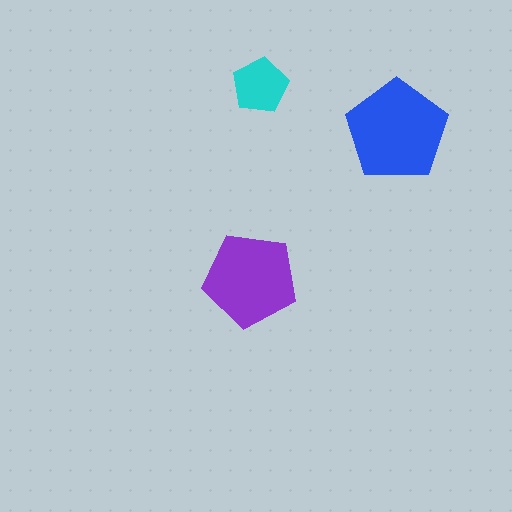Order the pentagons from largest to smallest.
the blue one, the purple one, the cyan one.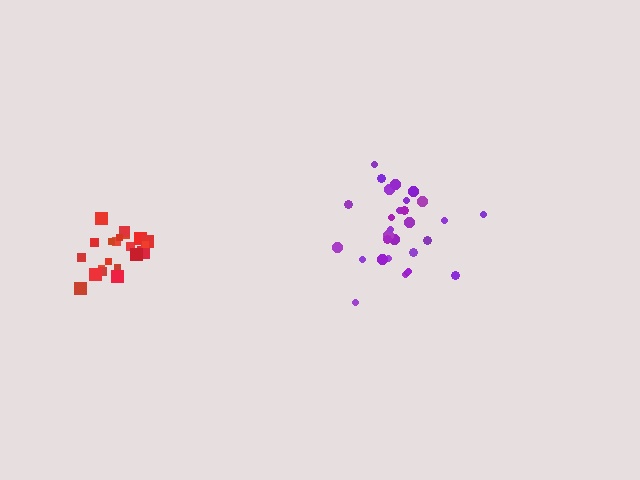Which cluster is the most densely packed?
Red.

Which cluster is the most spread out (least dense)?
Purple.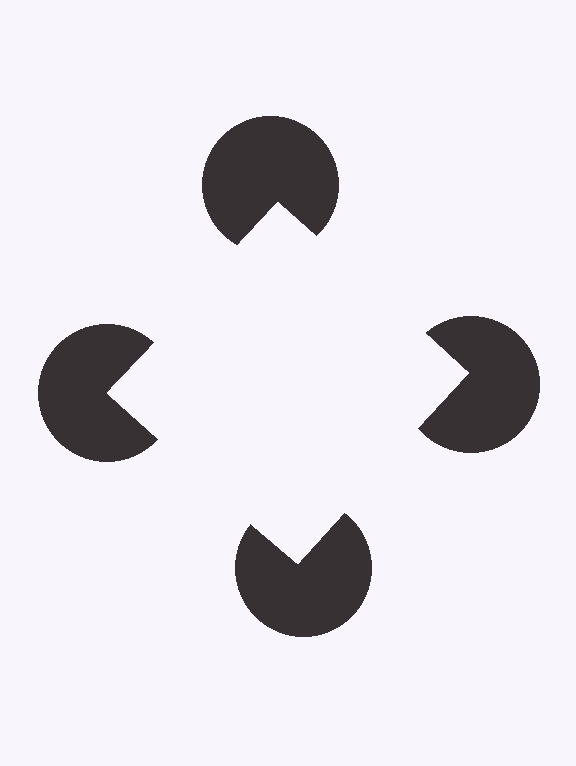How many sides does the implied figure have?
4 sides.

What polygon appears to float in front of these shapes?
An illusory square — its edges are inferred from the aligned wedge cuts in the pac-man discs, not physically drawn.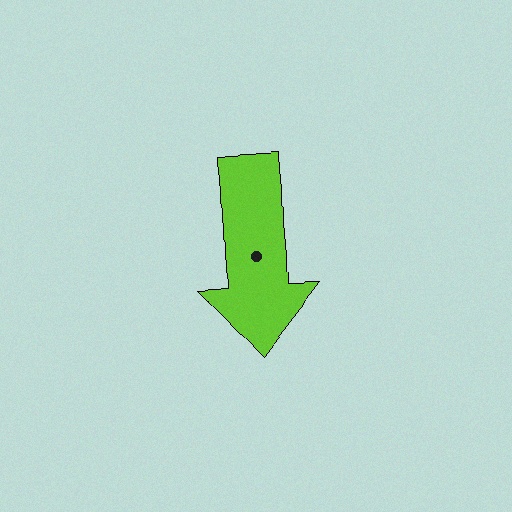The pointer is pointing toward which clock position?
Roughly 6 o'clock.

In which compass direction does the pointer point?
South.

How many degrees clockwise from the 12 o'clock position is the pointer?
Approximately 177 degrees.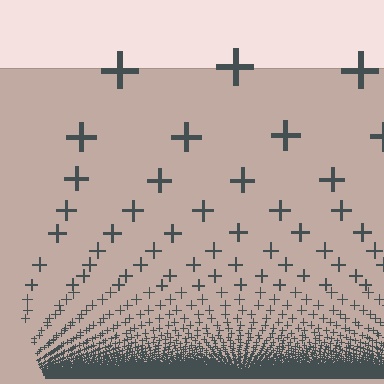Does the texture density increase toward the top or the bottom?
Density increases toward the bottom.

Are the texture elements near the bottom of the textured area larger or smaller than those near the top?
Smaller. The gradient is inverted — elements near the bottom are smaller and denser.